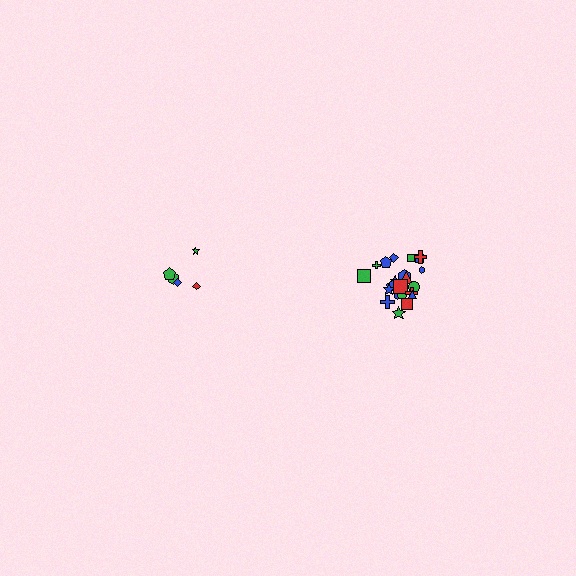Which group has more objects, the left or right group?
The right group.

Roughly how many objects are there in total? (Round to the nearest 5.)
Roughly 25 objects in total.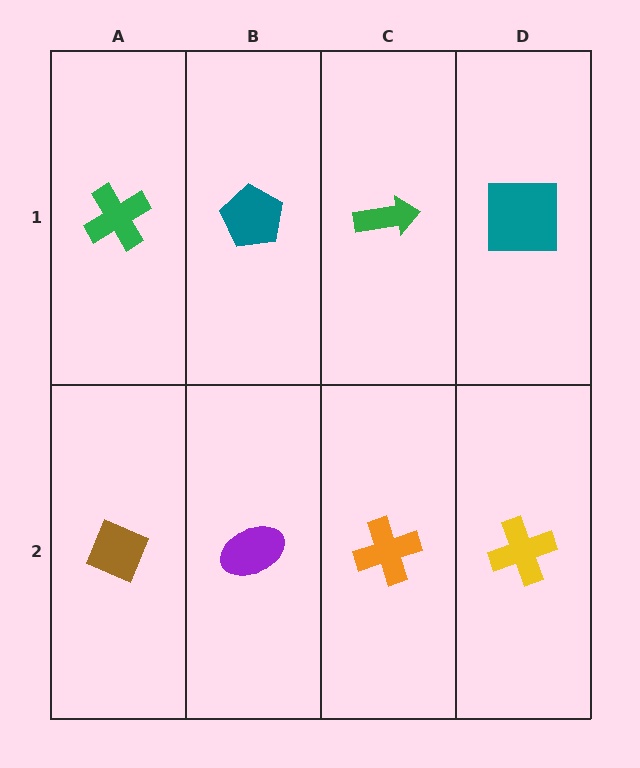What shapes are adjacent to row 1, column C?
An orange cross (row 2, column C), a teal pentagon (row 1, column B), a teal square (row 1, column D).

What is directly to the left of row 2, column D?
An orange cross.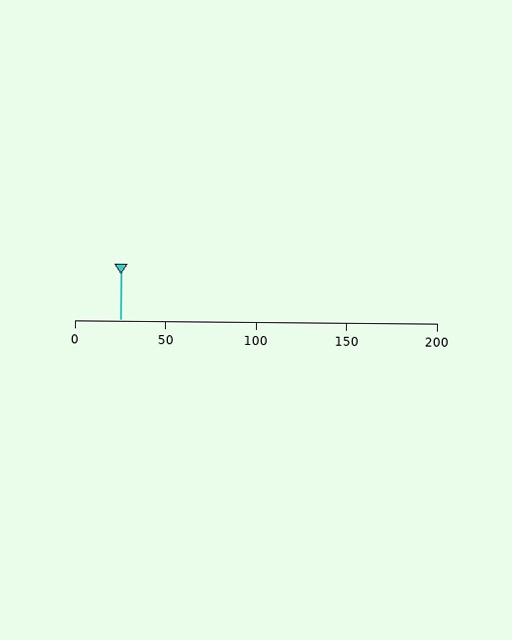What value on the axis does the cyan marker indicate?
The marker indicates approximately 25.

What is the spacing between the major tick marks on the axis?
The major ticks are spaced 50 apart.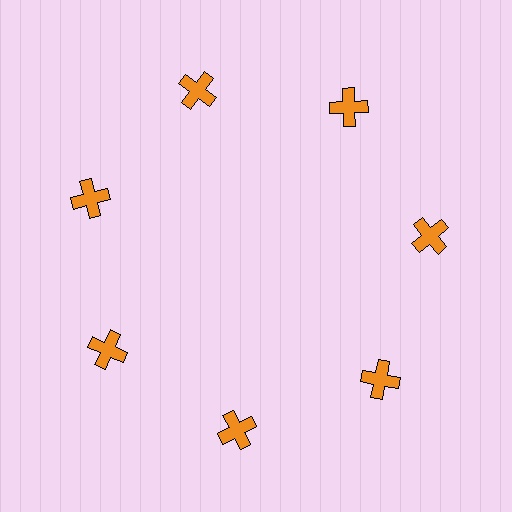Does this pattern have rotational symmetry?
Yes, this pattern has 7-fold rotational symmetry. It looks the same after rotating 51 degrees around the center.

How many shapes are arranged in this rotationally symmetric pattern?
There are 7 shapes, arranged in 7 groups of 1.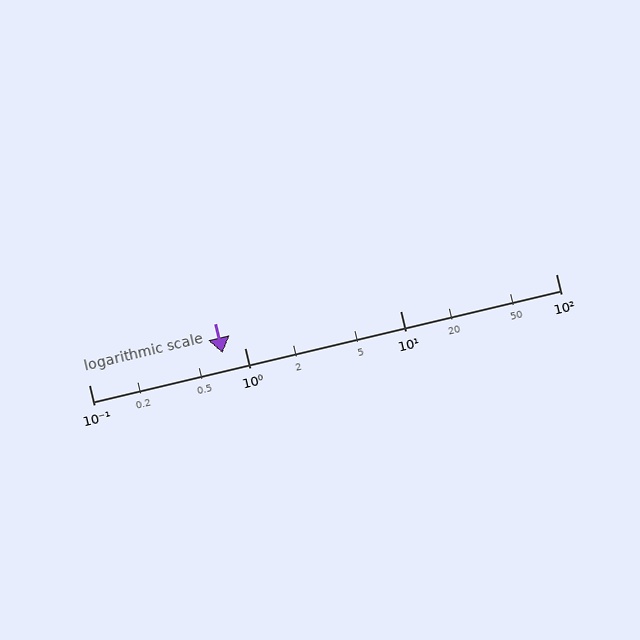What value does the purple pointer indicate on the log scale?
The pointer indicates approximately 0.72.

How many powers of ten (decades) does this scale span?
The scale spans 3 decades, from 0.1 to 100.